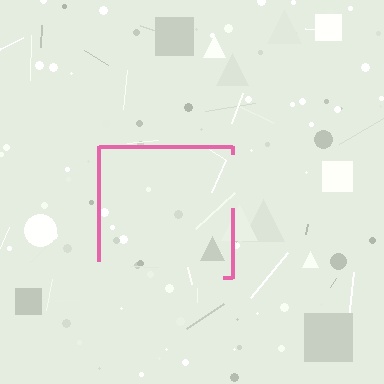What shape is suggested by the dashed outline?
The dashed outline suggests a square.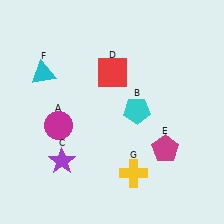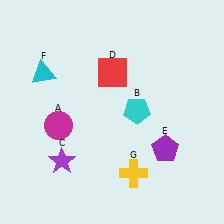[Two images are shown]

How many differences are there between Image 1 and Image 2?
There is 1 difference between the two images.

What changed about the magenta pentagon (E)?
In Image 1, E is magenta. In Image 2, it changed to purple.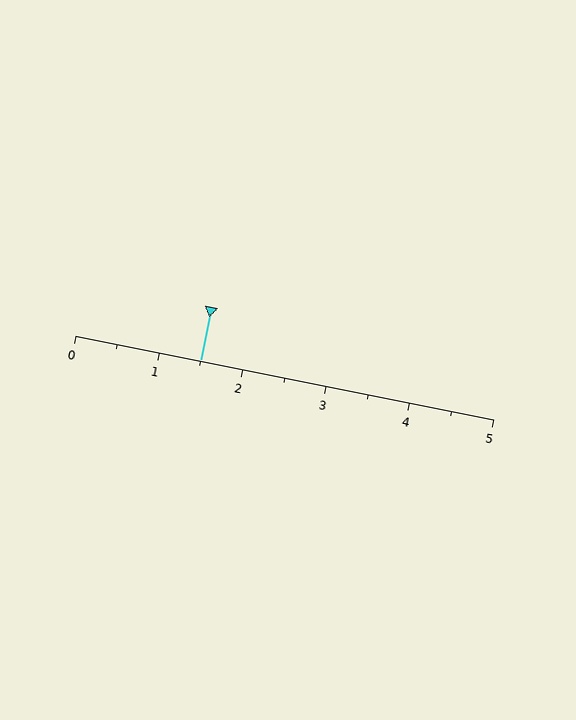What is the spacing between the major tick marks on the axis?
The major ticks are spaced 1 apart.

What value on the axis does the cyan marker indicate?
The marker indicates approximately 1.5.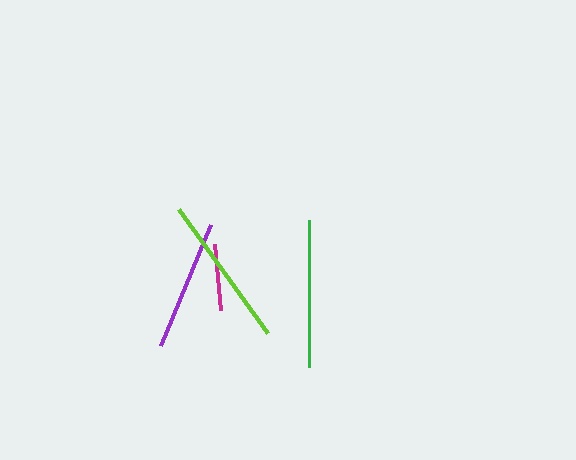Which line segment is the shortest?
The magenta line is the shortest at approximately 66 pixels.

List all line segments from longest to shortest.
From longest to shortest: lime, green, purple, magenta.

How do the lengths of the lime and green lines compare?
The lime and green lines are approximately the same length.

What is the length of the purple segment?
The purple segment is approximately 131 pixels long.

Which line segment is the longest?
The lime line is the longest at approximately 153 pixels.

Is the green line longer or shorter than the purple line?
The green line is longer than the purple line.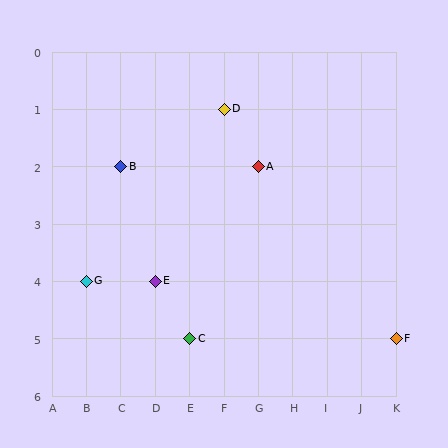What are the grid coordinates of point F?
Point F is at grid coordinates (K, 5).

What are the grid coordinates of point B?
Point B is at grid coordinates (C, 2).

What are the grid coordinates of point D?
Point D is at grid coordinates (F, 1).